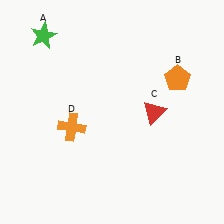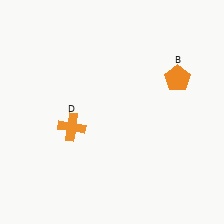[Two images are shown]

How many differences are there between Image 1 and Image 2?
There are 2 differences between the two images.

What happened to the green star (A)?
The green star (A) was removed in Image 2. It was in the top-left area of Image 1.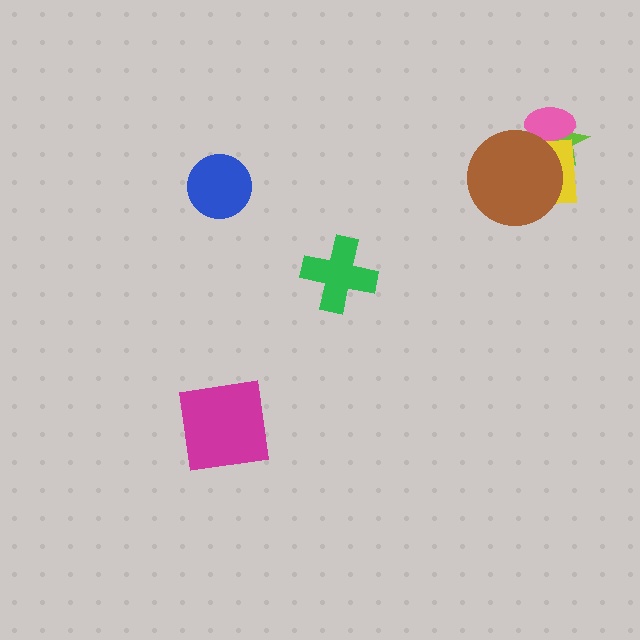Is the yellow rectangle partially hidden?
Yes, it is partially covered by another shape.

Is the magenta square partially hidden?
No, no other shape covers it.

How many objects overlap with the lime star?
3 objects overlap with the lime star.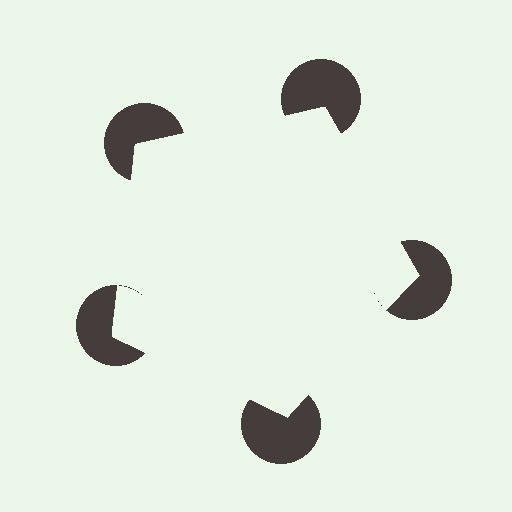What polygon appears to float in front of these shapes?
An illusory pentagon — its edges are inferred from the aligned wedge cuts in the pac-man discs, not physically drawn.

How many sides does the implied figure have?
5 sides.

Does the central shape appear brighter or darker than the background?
It typically appears slightly brighter than the background, even though no actual brightness change is drawn.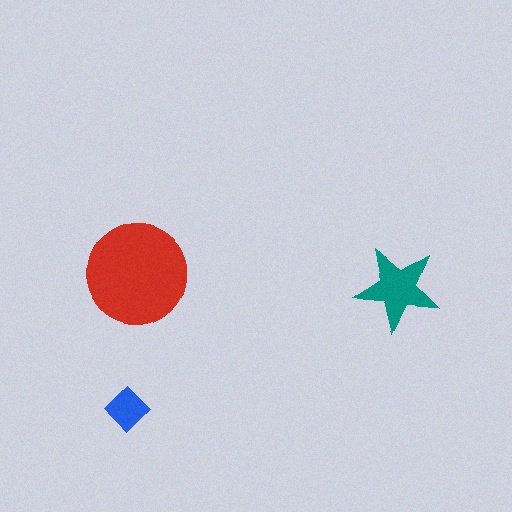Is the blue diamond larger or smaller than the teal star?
Smaller.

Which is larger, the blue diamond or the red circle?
The red circle.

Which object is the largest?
The red circle.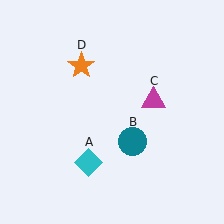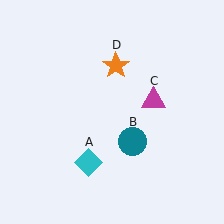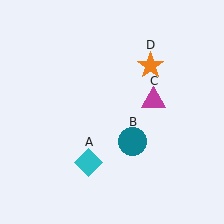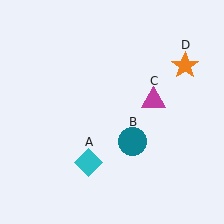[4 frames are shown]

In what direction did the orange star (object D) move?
The orange star (object D) moved right.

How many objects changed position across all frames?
1 object changed position: orange star (object D).